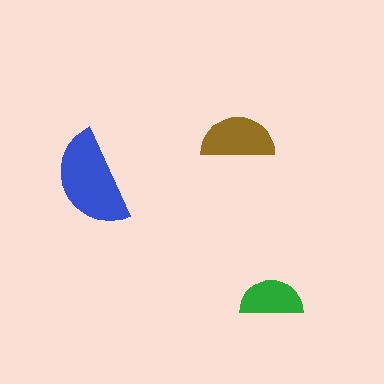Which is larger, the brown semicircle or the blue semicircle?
The blue one.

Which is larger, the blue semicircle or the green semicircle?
The blue one.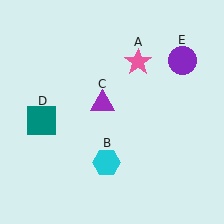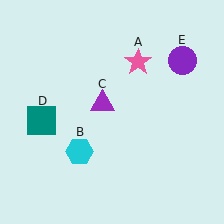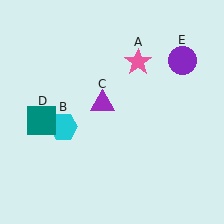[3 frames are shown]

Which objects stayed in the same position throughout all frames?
Pink star (object A) and purple triangle (object C) and teal square (object D) and purple circle (object E) remained stationary.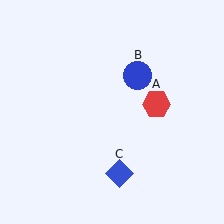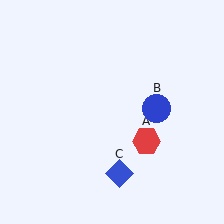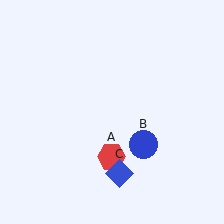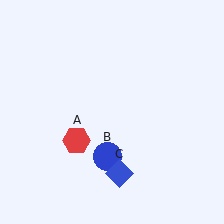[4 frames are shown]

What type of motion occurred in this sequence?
The red hexagon (object A), blue circle (object B) rotated clockwise around the center of the scene.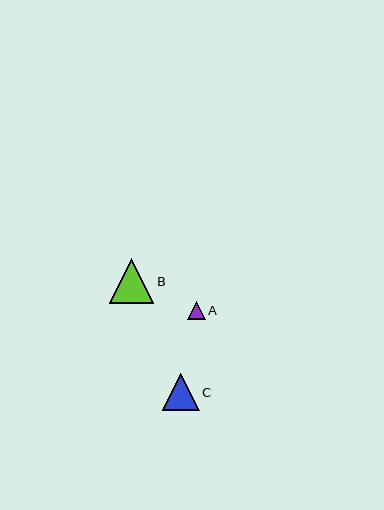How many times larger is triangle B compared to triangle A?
Triangle B is approximately 2.5 times the size of triangle A.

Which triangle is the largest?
Triangle B is the largest with a size of approximately 44 pixels.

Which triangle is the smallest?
Triangle A is the smallest with a size of approximately 18 pixels.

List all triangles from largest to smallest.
From largest to smallest: B, C, A.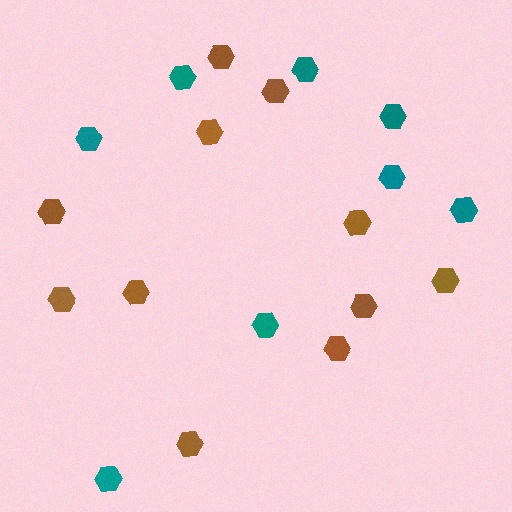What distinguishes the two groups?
There are 2 groups: one group of teal hexagons (8) and one group of brown hexagons (11).